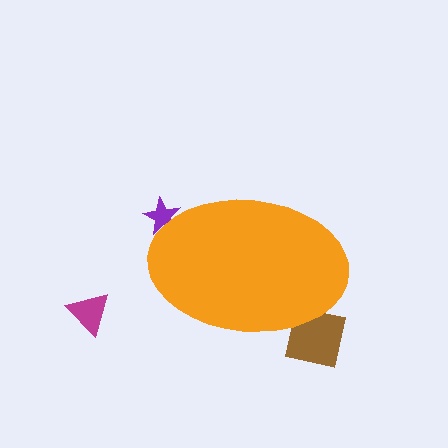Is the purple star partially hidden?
Yes, the purple star is partially hidden behind the orange ellipse.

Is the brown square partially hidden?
Yes, the brown square is partially hidden behind the orange ellipse.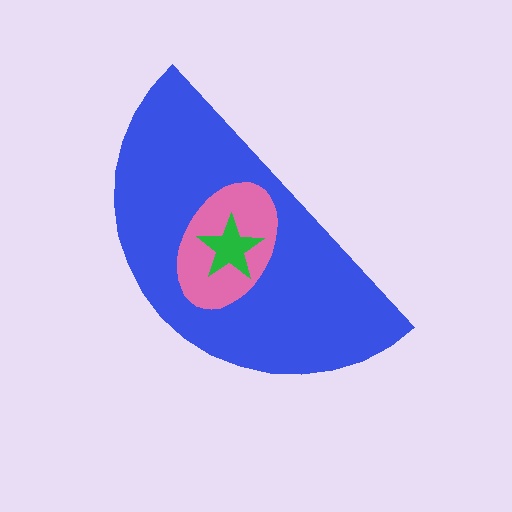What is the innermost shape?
The green star.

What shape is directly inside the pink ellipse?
The green star.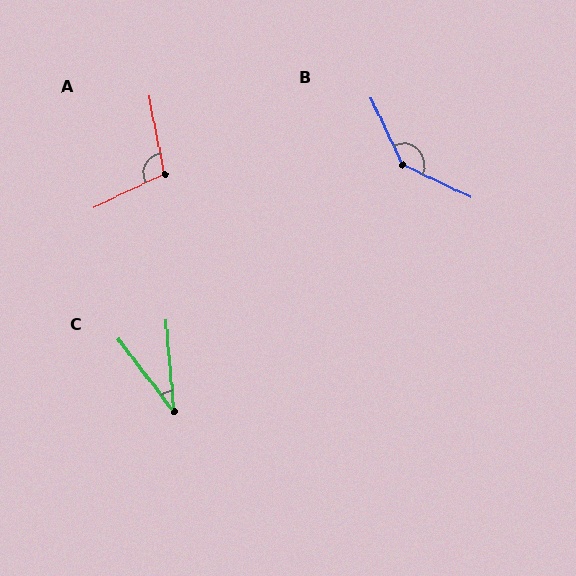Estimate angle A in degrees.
Approximately 105 degrees.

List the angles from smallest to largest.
C (32°), A (105°), B (141°).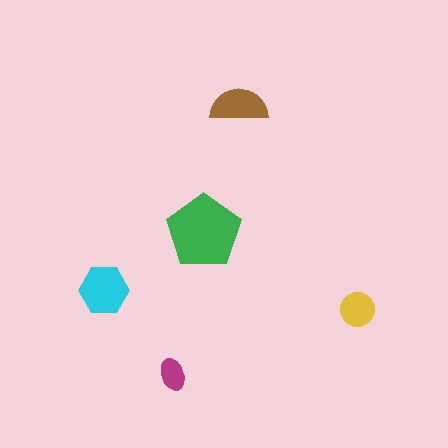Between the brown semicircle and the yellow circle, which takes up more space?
The brown semicircle.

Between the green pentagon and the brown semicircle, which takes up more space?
The green pentagon.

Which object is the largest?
The green pentagon.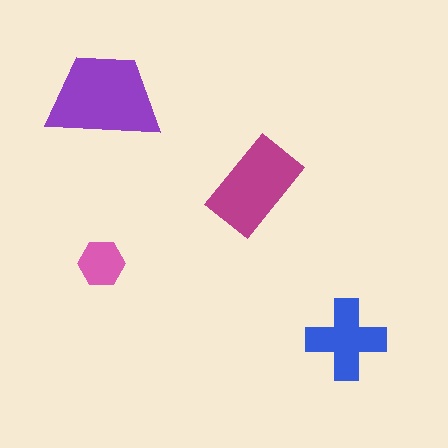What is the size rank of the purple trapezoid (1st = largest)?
1st.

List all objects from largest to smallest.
The purple trapezoid, the magenta rectangle, the blue cross, the pink hexagon.